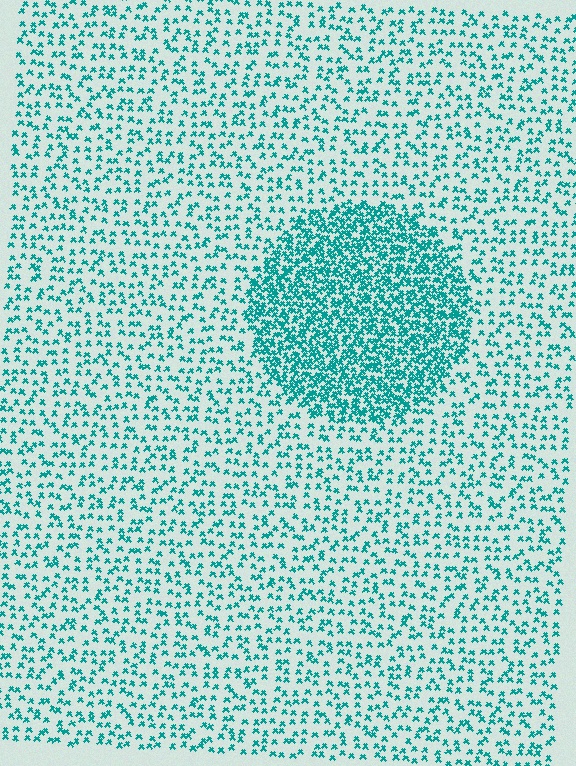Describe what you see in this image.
The image contains small teal elements arranged at two different densities. A circle-shaped region is visible where the elements are more densely packed than the surrounding area.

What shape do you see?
I see a circle.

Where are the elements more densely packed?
The elements are more densely packed inside the circle boundary.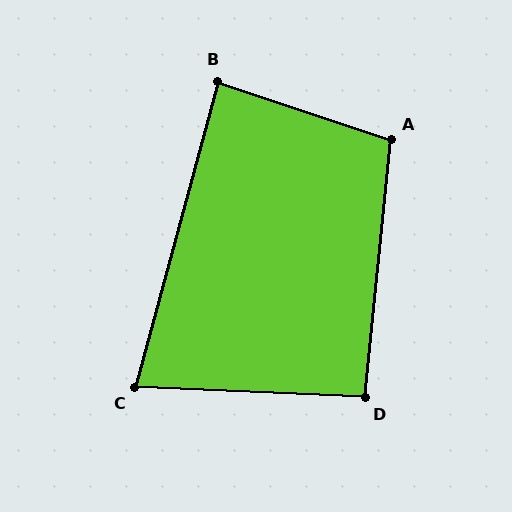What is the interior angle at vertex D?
Approximately 93 degrees (approximately right).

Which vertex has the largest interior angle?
A, at approximately 103 degrees.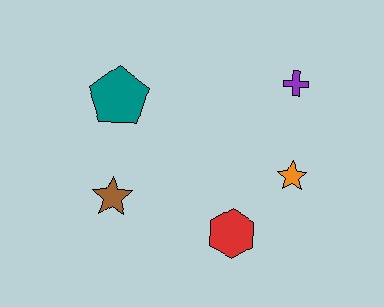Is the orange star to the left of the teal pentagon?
No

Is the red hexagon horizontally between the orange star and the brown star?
Yes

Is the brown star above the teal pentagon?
No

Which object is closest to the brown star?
The teal pentagon is closest to the brown star.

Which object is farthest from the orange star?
The teal pentagon is farthest from the orange star.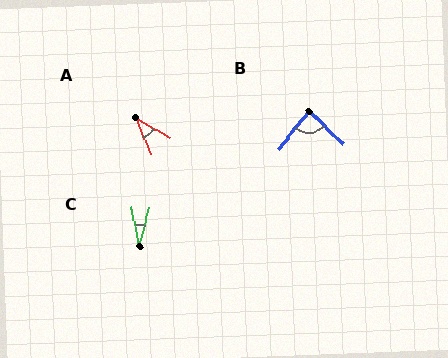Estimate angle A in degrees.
Approximately 38 degrees.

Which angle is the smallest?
C, at approximately 25 degrees.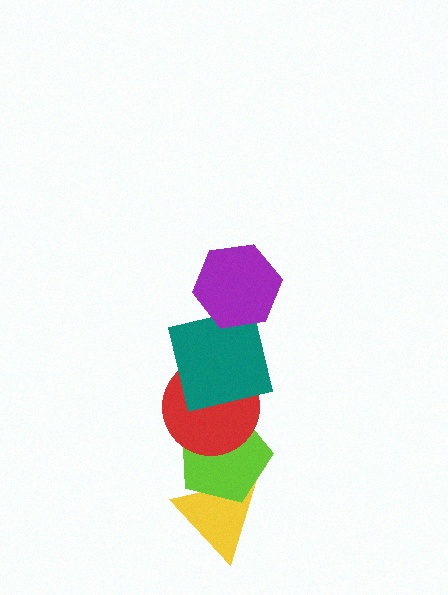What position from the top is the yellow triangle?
The yellow triangle is 5th from the top.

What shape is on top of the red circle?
The teal square is on top of the red circle.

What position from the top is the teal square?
The teal square is 2nd from the top.